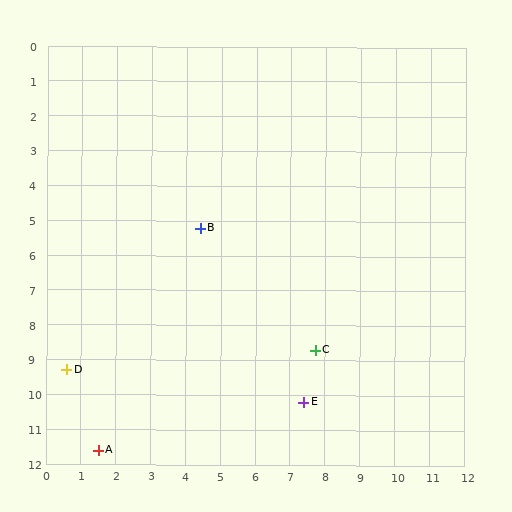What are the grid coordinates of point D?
Point D is at approximately (0.6, 9.3).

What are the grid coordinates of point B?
Point B is at approximately (4.4, 5.2).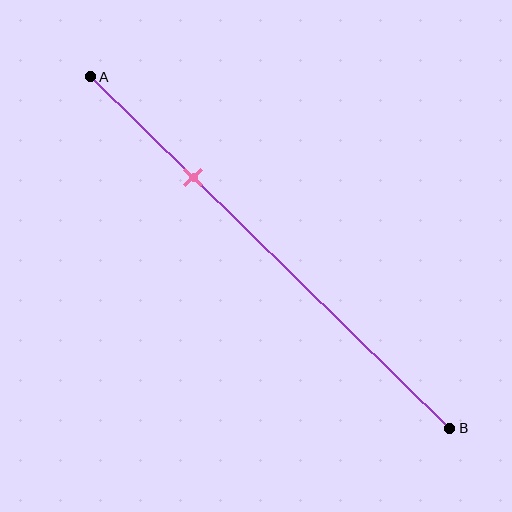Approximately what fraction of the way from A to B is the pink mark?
The pink mark is approximately 30% of the way from A to B.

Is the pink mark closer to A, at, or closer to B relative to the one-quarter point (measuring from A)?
The pink mark is closer to point B than the one-quarter point of segment AB.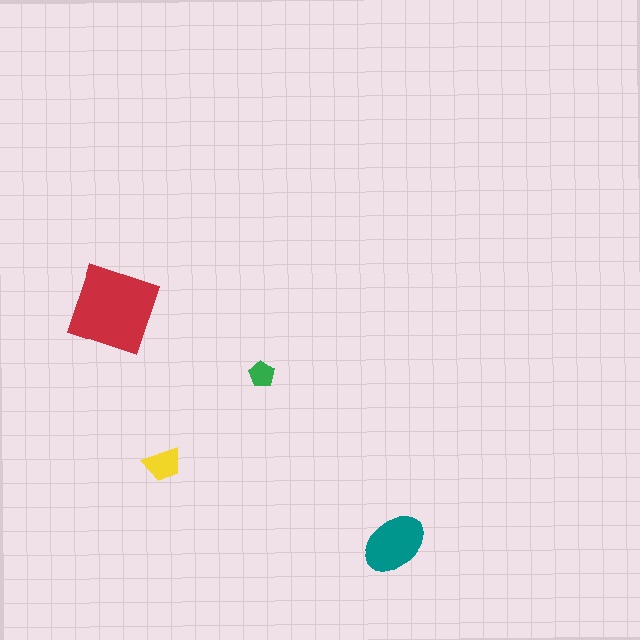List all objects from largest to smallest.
The red diamond, the teal ellipse, the yellow trapezoid, the green pentagon.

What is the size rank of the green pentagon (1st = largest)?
4th.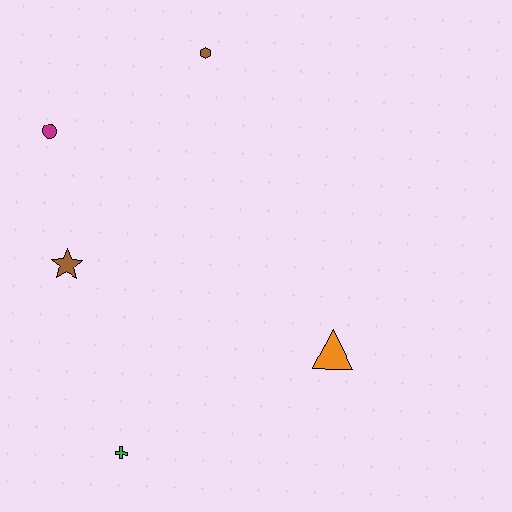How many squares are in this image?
There are no squares.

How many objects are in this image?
There are 5 objects.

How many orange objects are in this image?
There is 1 orange object.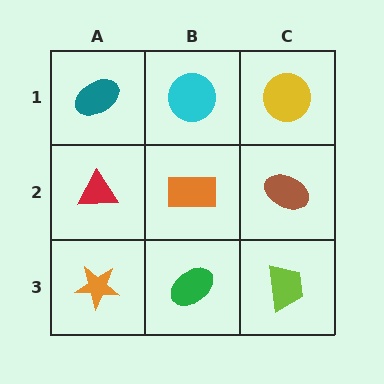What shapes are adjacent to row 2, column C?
A yellow circle (row 1, column C), a lime trapezoid (row 3, column C), an orange rectangle (row 2, column B).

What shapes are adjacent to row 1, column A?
A red triangle (row 2, column A), a cyan circle (row 1, column B).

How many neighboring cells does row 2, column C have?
3.